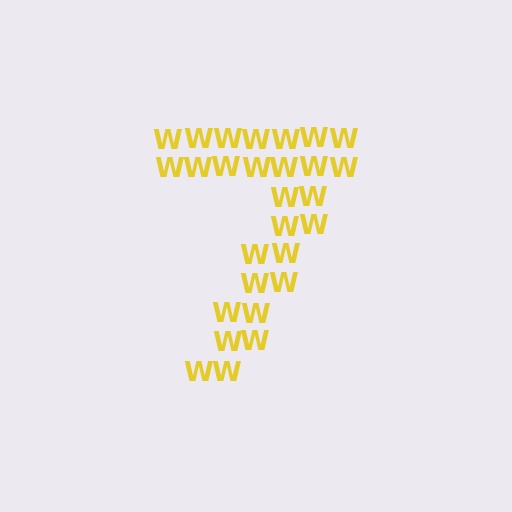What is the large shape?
The large shape is the digit 7.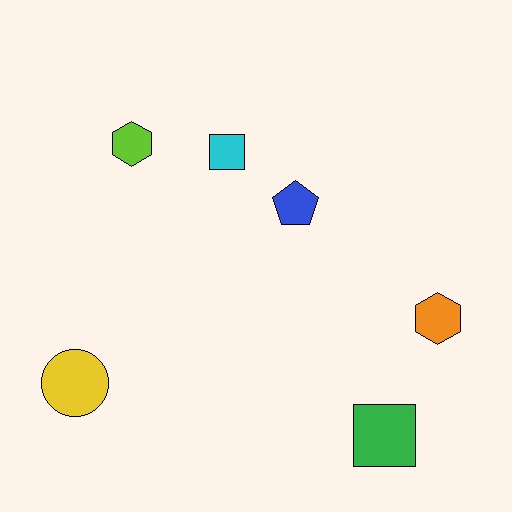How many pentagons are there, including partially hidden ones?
There is 1 pentagon.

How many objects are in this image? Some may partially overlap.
There are 6 objects.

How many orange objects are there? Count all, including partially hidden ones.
There is 1 orange object.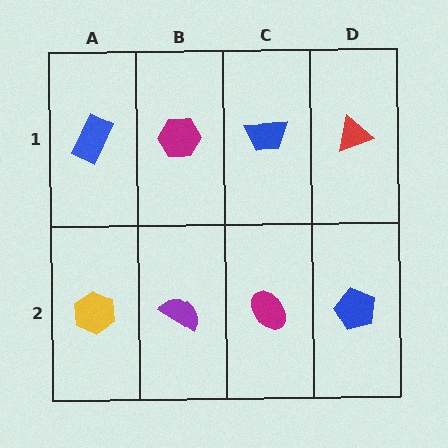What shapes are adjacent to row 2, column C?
A blue trapezoid (row 1, column C), a purple semicircle (row 2, column B), a blue pentagon (row 2, column D).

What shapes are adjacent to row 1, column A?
A yellow hexagon (row 2, column A), a magenta hexagon (row 1, column B).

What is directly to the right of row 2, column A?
A purple semicircle.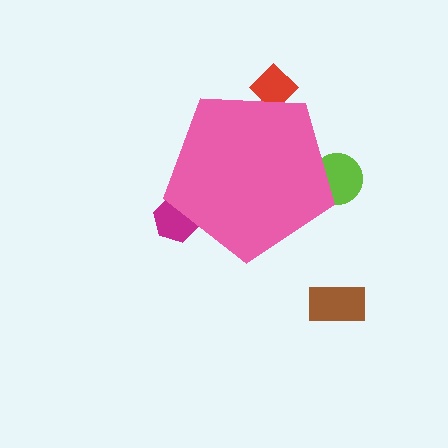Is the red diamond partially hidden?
Yes, the red diamond is partially hidden behind the pink pentagon.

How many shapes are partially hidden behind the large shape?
3 shapes are partially hidden.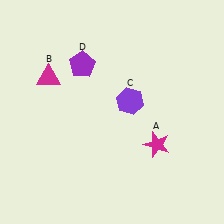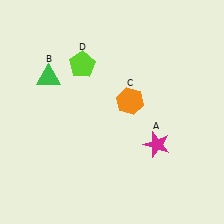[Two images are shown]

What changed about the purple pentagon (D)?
In Image 1, D is purple. In Image 2, it changed to lime.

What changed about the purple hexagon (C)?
In Image 1, C is purple. In Image 2, it changed to orange.